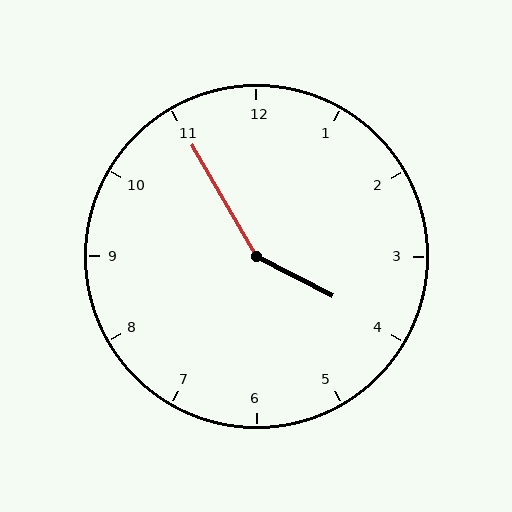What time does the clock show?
3:55.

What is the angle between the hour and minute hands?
Approximately 148 degrees.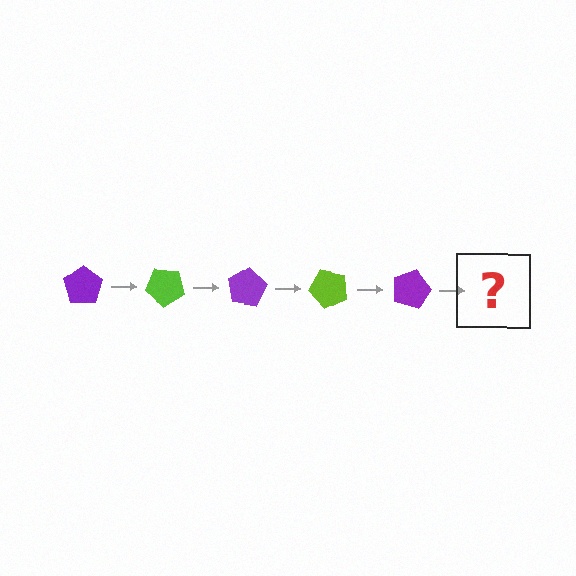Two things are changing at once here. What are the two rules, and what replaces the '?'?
The two rules are that it rotates 40 degrees each step and the color cycles through purple and lime. The '?' should be a lime pentagon, rotated 200 degrees from the start.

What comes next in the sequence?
The next element should be a lime pentagon, rotated 200 degrees from the start.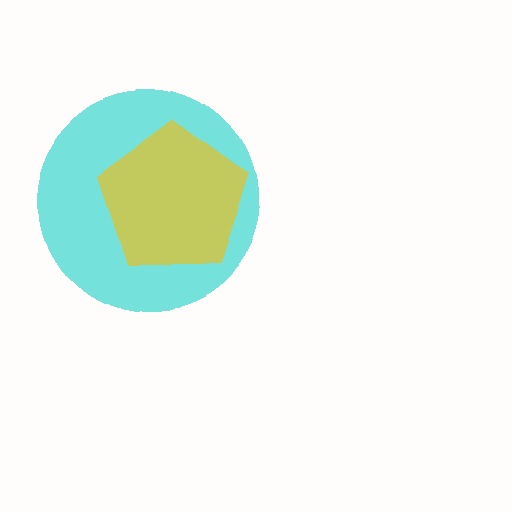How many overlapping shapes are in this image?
There are 2 overlapping shapes in the image.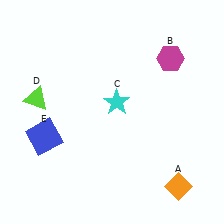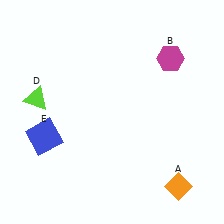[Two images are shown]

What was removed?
The cyan star (C) was removed in Image 2.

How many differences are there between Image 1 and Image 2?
There is 1 difference between the two images.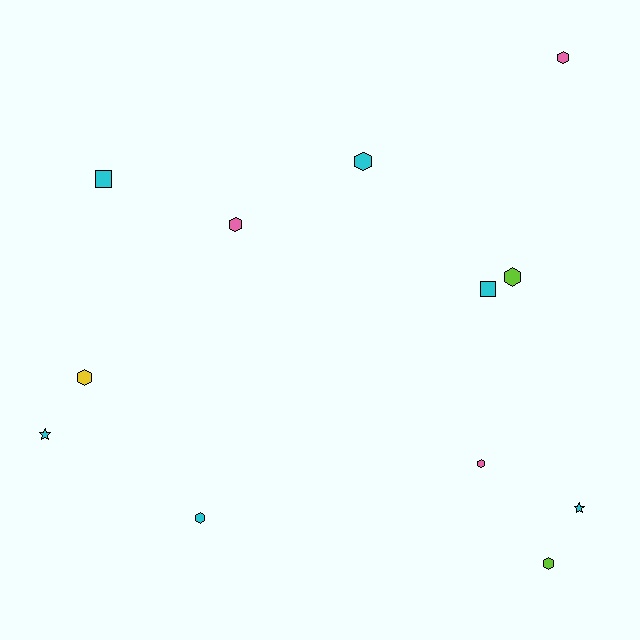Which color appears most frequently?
Cyan, with 6 objects.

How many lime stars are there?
There are no lime stars.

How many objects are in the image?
There are 12 objects.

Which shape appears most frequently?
Hexagon, with 8 objects.